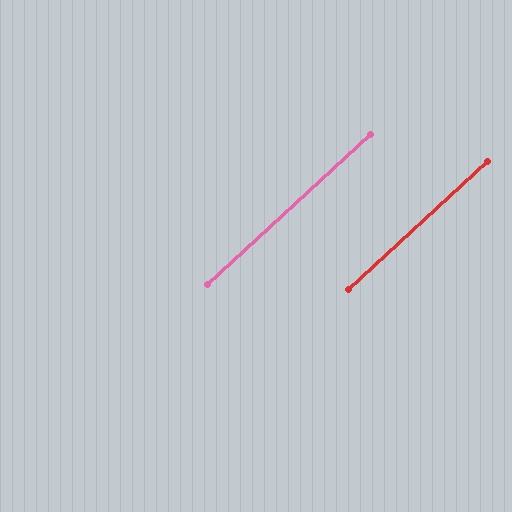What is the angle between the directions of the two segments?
Approximately 0 degrees.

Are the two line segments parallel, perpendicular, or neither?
Parallel — their directions differ by only 0.1°.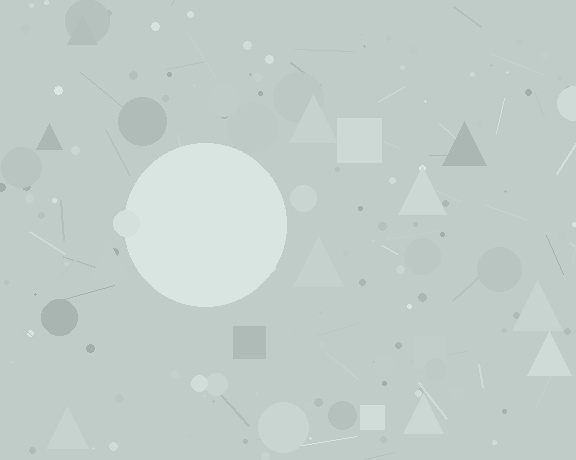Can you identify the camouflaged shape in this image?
The camouflaged shape is a circle.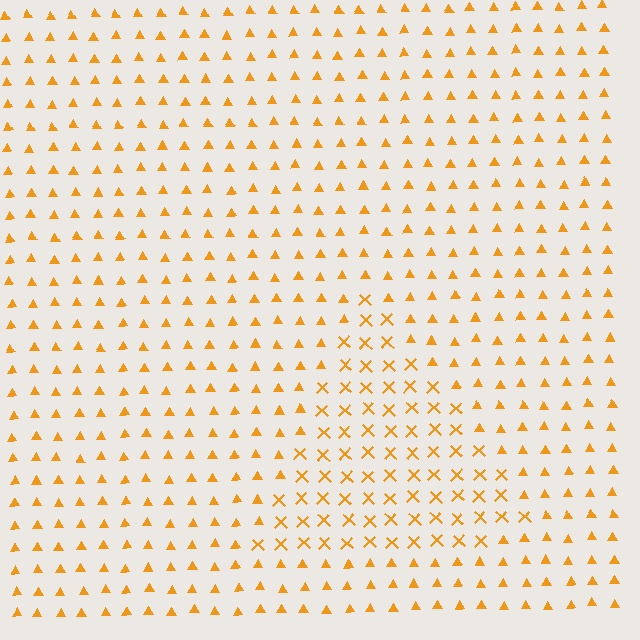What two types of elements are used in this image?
The image uses X marks inside the triangle region and triangles outside it.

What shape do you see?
I see a triangle.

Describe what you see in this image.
The image is filled with small orange elements arranged in a uniform grid. A triangle-shaped region contains X marks, while the surrounding area contains triangles. The boundary is defined purely by the change in element shape.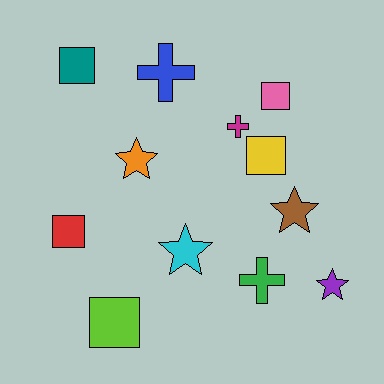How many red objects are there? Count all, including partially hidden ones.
There is 1 red object.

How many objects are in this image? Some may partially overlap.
There are 12 objects.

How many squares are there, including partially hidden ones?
There are 5 squares.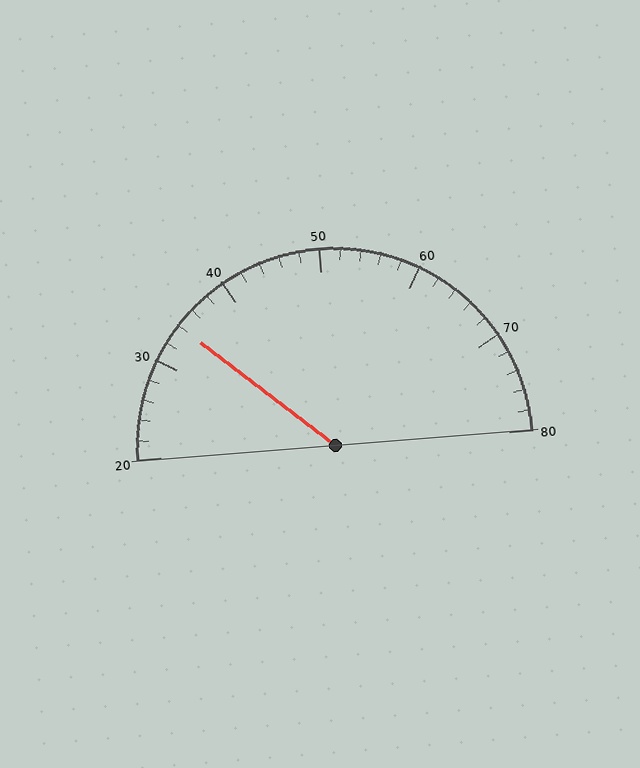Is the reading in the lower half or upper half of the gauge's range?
The reading is in the lower half of the range (20 to 80).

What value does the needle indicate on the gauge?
The needle indicates approximately 34.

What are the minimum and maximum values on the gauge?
The gauge ranges from 20 to 80.